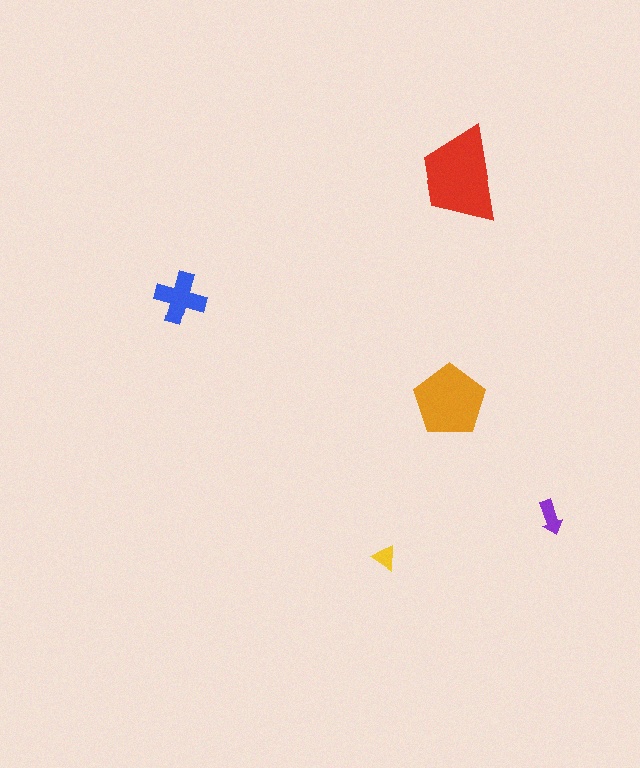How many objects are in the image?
There are 5 objects in the image.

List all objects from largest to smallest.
The red trapezoid, the orange pentagon, the blue cross, the purple arrow, the yellow triangle.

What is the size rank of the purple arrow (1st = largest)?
4th.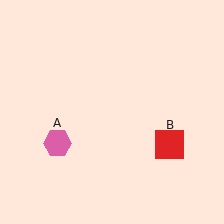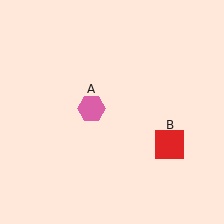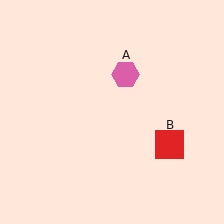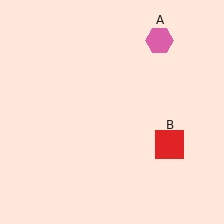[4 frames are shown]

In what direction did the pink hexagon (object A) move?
The pink hexagon (object A) moved up and to the right.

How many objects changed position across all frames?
1 object changed position: pink hexagon (object A).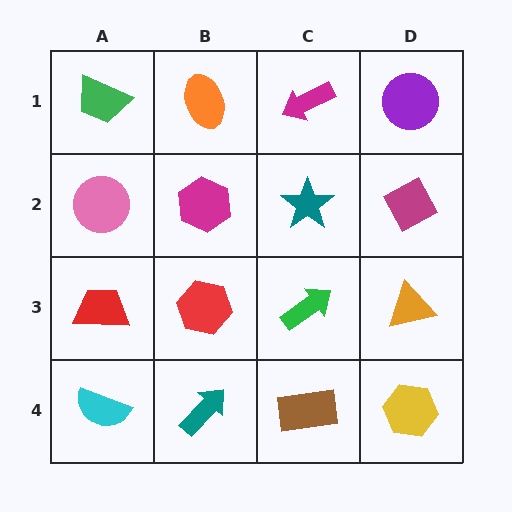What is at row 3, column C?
A green arrow.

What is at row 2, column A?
A pink circle.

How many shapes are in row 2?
4 shapes.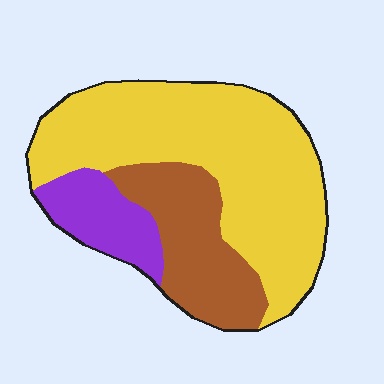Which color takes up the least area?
Purple, at roughly 15%.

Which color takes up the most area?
Yellow, at roughly 60%.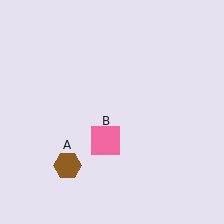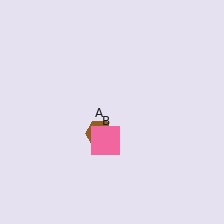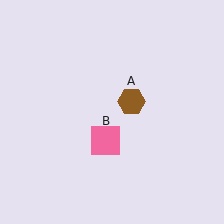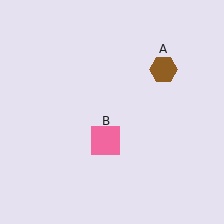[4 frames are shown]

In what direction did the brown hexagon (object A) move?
The brown hexagon (object A) moved up and to the right.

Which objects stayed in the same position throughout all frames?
Pink square (object B) remained stationary.